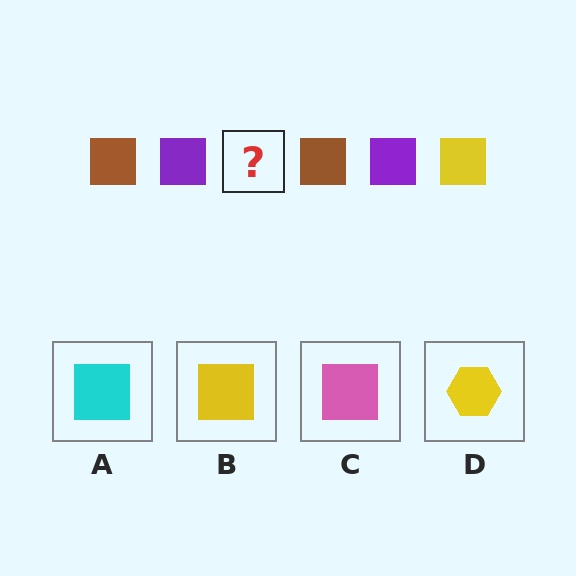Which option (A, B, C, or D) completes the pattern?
B.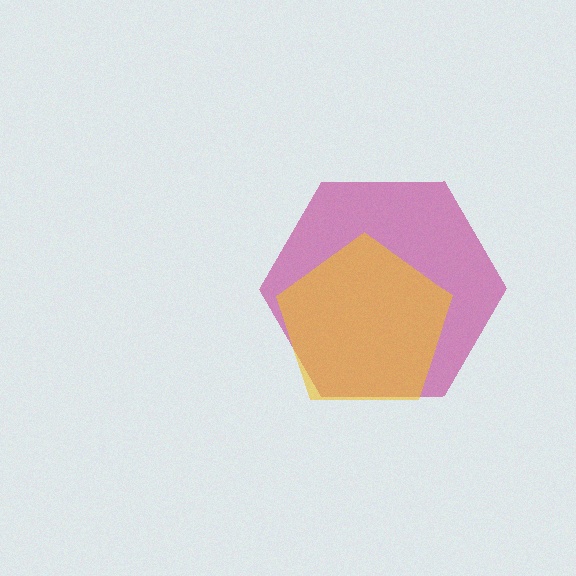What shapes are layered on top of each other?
The layered shapes are: a magenta hexagon, a yellow pentagon.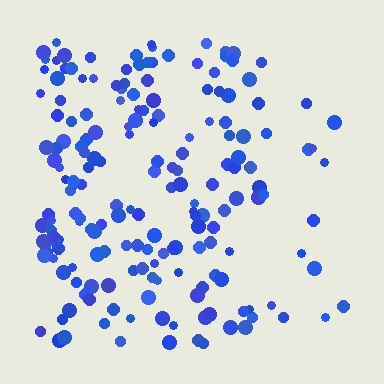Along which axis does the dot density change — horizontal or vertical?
Horizontal.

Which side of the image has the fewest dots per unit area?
The right.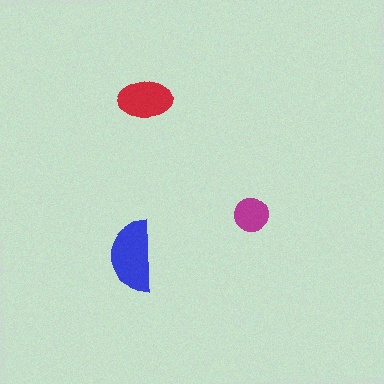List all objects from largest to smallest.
The blue semicircle, the red ellipse, the magenta circle.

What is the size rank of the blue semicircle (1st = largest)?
1st.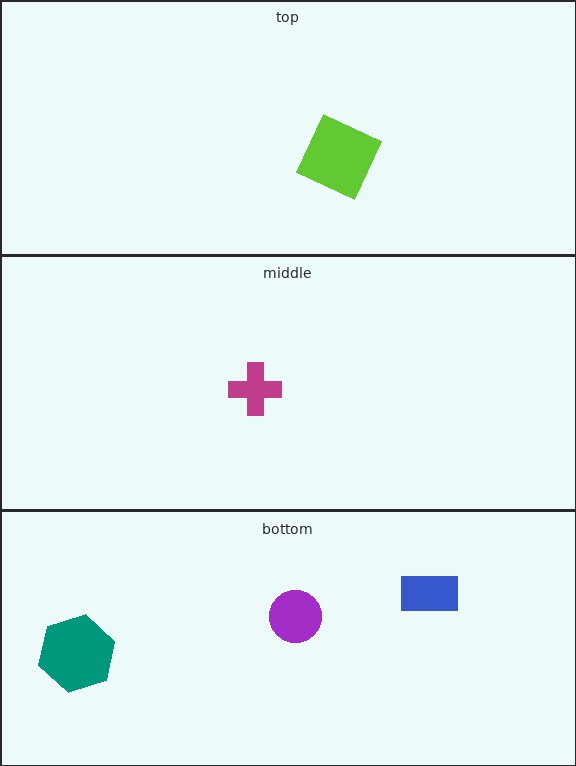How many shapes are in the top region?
1.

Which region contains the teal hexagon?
The bottom region.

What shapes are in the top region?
The lime square.